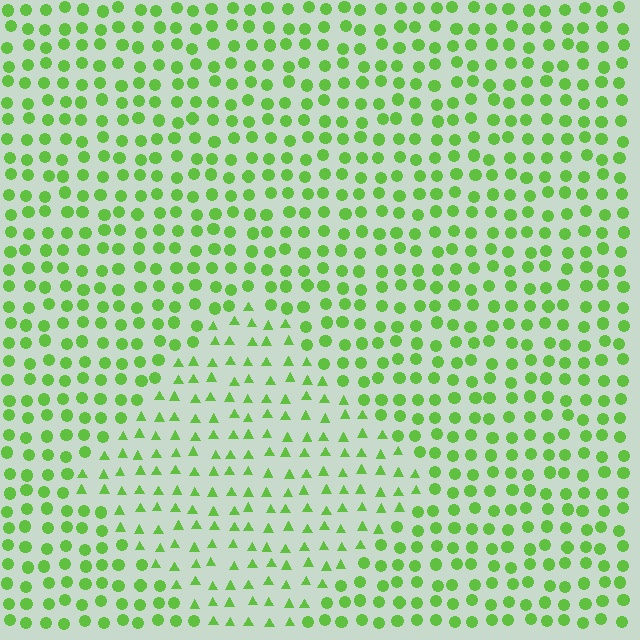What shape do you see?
I see a diamond.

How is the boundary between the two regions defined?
The boundary is defined by a change in element shape: triangles inside vs. circles outside. All elements share the same color and spacing.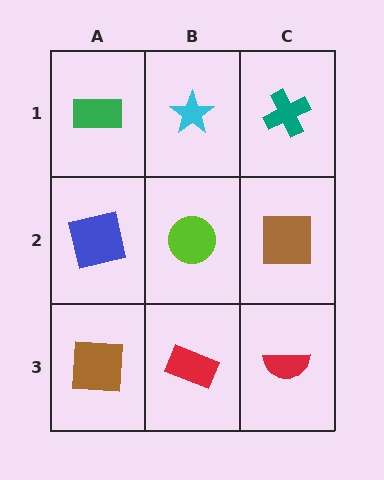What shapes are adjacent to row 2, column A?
A green rectangle (row 1, column A), a brown square (row 3, column A), a lime circle (row 2, column B).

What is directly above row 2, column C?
A teal cross.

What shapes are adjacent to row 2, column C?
A teal cross (row 1, column C), a red semicircle (row 3, column C), a lime circle (row 2, column B).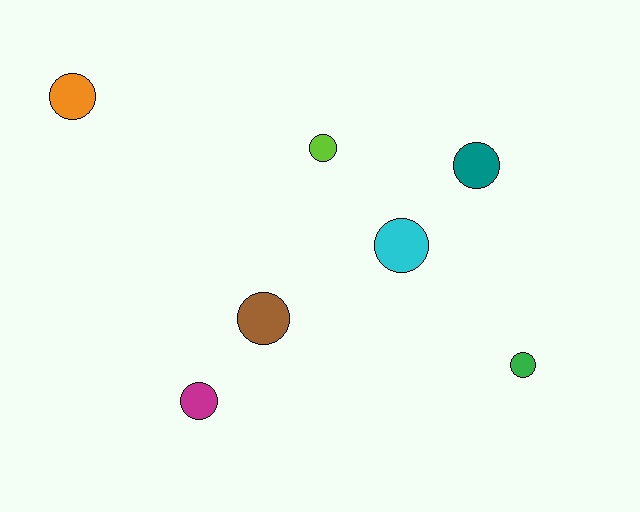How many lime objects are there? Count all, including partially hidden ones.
There is 1 lime object.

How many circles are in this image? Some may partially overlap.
There are 7 circles.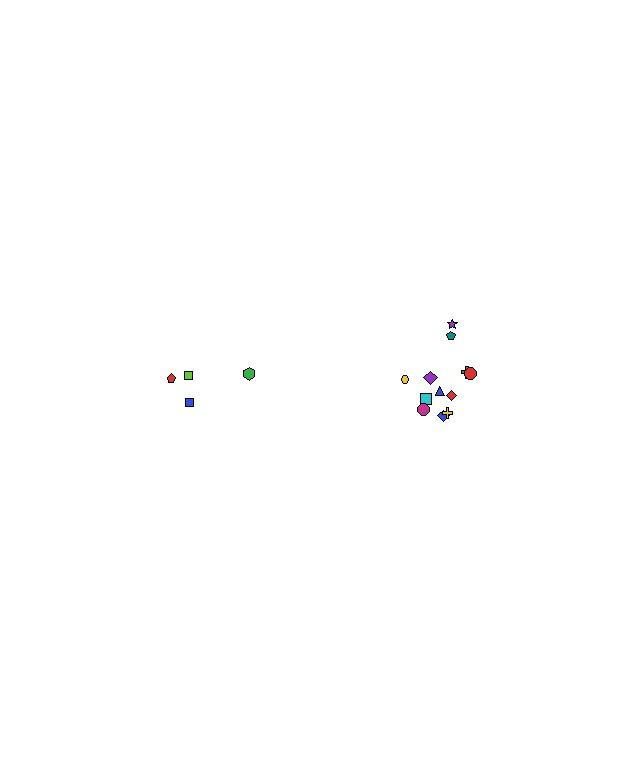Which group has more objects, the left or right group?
The right group.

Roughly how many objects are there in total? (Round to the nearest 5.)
Roughly 15 objects in total.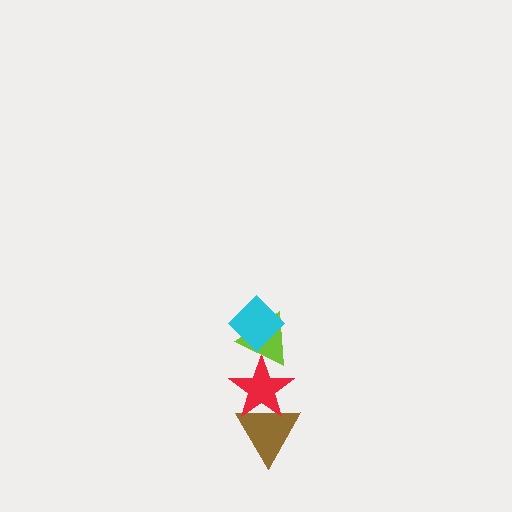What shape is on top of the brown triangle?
The red star is on top of the brown triangle.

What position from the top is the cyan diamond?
The cyan diamond is 1st from the top.